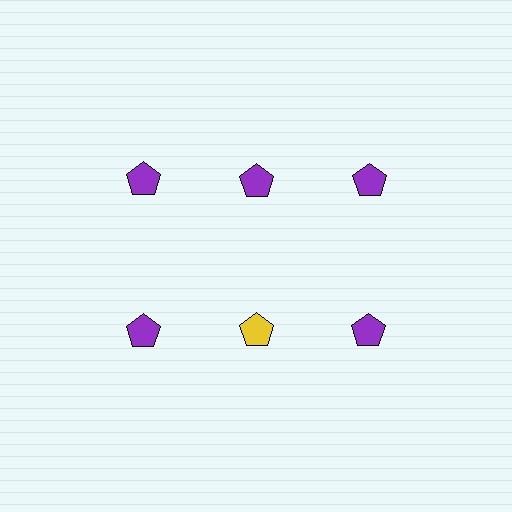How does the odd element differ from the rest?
It has a different color: yellow instead of purple.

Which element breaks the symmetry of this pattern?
The yellow pentagon in the second row, second from left column breaks the symmetry. All other shapes are purple pentagons.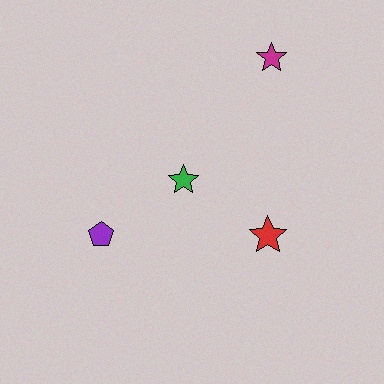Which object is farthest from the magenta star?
The purple pentagon is farthest from the magenta star.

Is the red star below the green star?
Yes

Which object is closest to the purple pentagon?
The green star is closest to the purple pentagon.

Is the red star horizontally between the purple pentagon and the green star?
No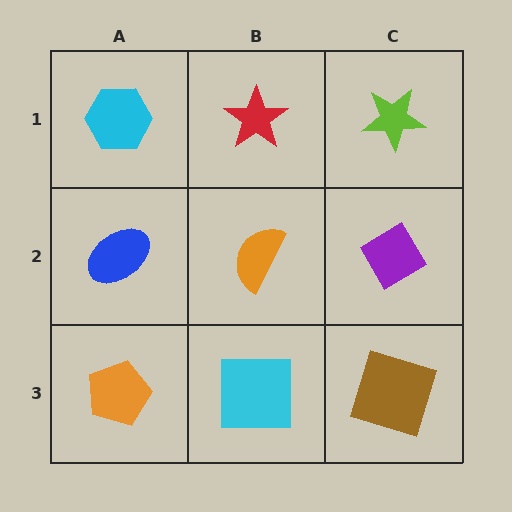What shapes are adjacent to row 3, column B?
An orange semicircle (row 2, column B), an orange pentagon (row 3, column A), a brown square (row 3, column C).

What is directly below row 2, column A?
An orange pentagon.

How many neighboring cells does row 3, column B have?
3.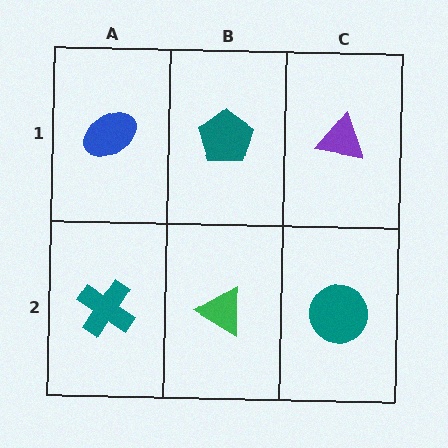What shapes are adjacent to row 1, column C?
A teal circle (row 2, column C), a teal pentagon (row 1, column B).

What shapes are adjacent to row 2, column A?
A blue ellipse (row 1, column A), a green triangle (row 2, column B).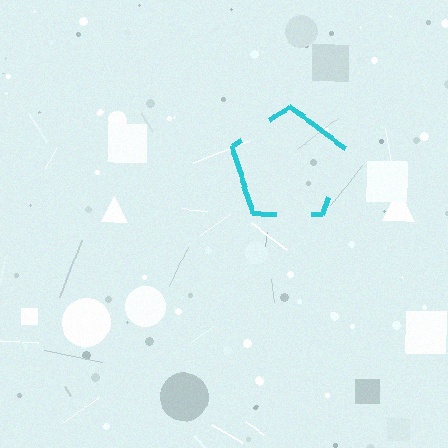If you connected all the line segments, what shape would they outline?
They would outline a pentagon.